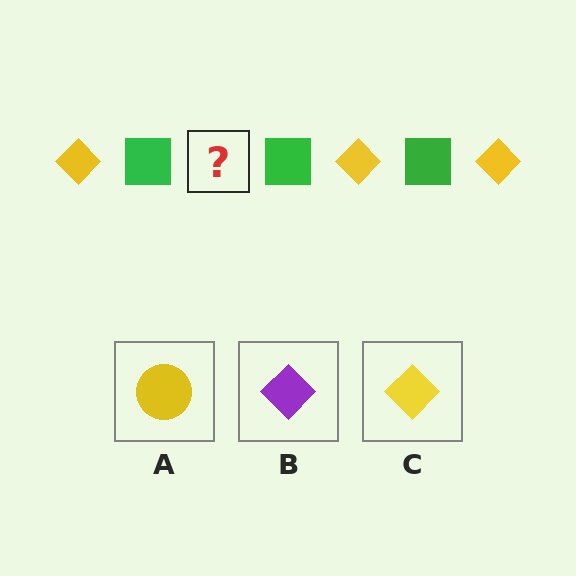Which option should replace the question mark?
Option C.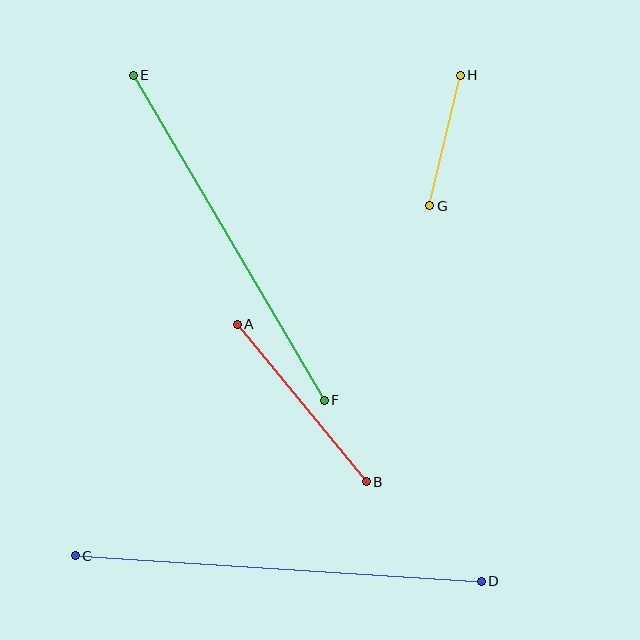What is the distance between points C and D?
The distance is approximately 407 pixels.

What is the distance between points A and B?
The distance is approximately 204 pixels.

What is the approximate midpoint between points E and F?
The midpoint is at approximately (229, 238) pixels.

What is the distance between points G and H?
The distance is approximately 134 pixels.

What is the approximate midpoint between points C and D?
The midpoint is at approximately (278, 569) pixels.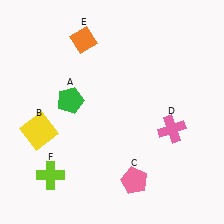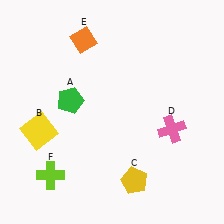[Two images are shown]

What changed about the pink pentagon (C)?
In Image 1, C is pink. In Image 2, it changed to yellow.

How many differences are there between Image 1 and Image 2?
There is 1 difference between the two images.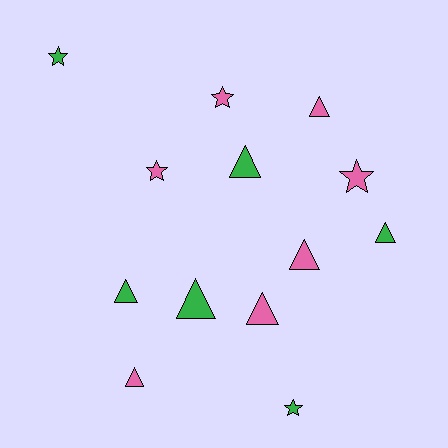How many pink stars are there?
There are 3 pink stars.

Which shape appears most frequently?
Triangle, with 8 objects.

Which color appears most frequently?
Pink, with 7 objects.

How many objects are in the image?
There are 13 objects.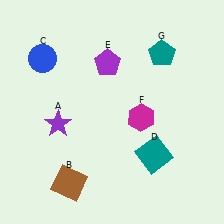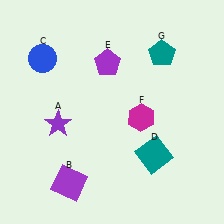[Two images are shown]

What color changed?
The square (B) changed from brown in Image 1 to purple in Image 2.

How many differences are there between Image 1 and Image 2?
There is 1 difference between the two images.